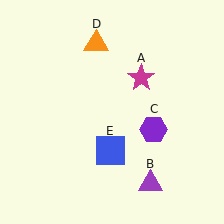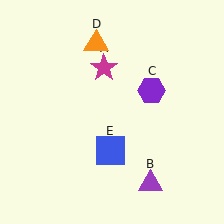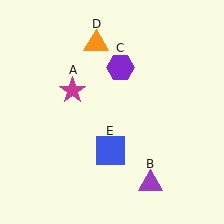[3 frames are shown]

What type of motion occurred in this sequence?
The magenta star (object A), purple hexagon (object C) rotated counterclockwise around the center of the scene.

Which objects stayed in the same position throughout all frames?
Purple triangle (object B) and orange triangle (object D) and blue square (object E) remained stationary.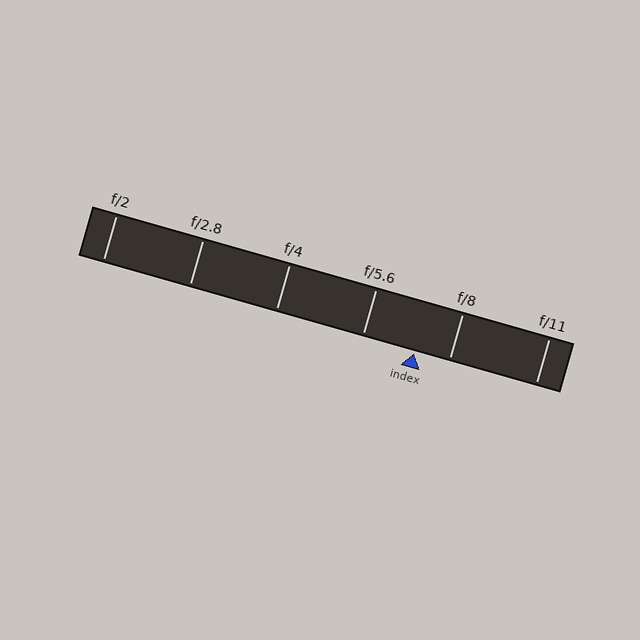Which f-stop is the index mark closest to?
The index mark is closest to f/8.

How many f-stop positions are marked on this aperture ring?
There are 6 f-stop positions marked.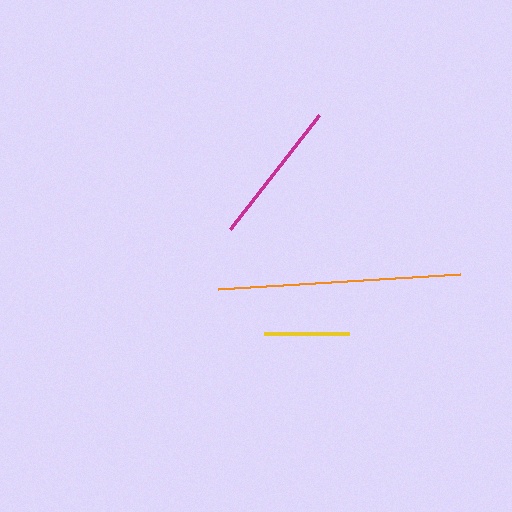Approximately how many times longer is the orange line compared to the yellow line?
The orange line is approximately 2.9 times the length of the yellow line.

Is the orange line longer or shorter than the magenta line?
The orange line is longer than the magenta line.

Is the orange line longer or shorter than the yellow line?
The orange line is longer than the yellow line.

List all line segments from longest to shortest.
From longest to shortest: orange, magenta, yellow.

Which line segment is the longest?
The orange line is the longest at approximately 242 pixels.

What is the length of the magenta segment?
The magenta segment is approximately 144 pixels long.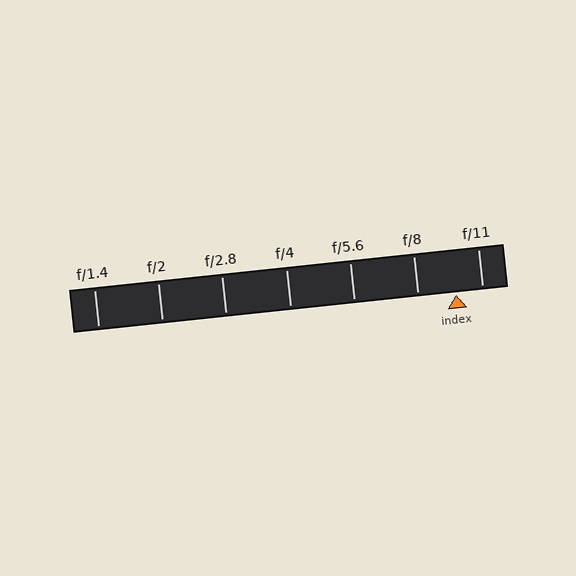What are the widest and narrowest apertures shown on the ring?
The widest aperture shown is f/1.4 and the narrowest is f/11.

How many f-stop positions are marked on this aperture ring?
There are 7 f-stop positions marked.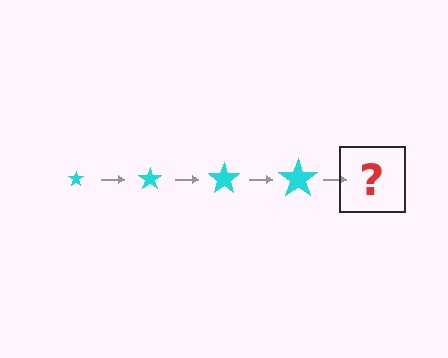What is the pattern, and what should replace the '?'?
The pattern is that the star gets progressively larger each step. The '?' should be a cyan star, larger than the previous one.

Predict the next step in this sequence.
The next step is a cyan star, larger than the previous one.